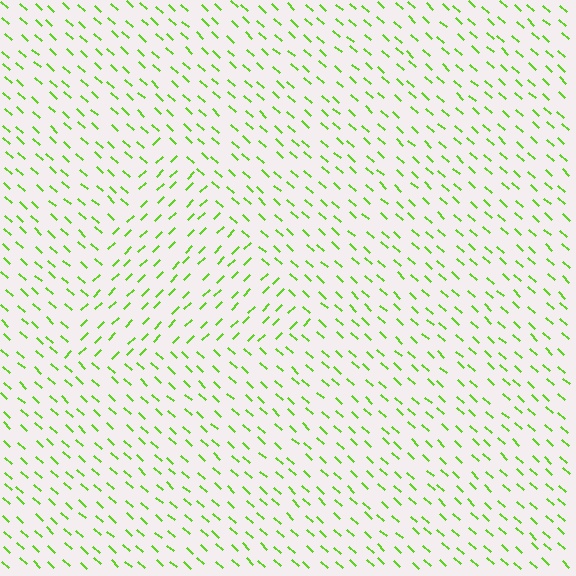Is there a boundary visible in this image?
Yes, there is a texture boundary formed by a change in line orientation.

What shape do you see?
I see a triangle.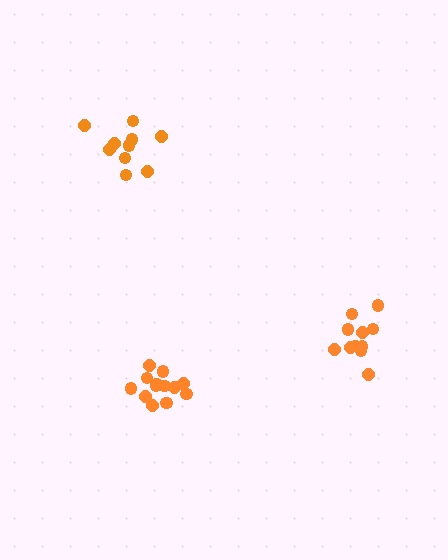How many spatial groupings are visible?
There are 3 spatial groupings.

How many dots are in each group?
Group 1: 12 dots, Group 2: 10 dots, Group 3: 14 dots (36 total).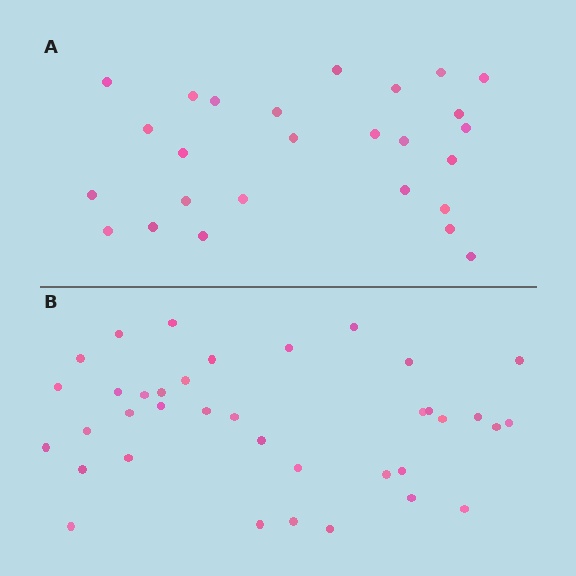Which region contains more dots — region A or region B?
Region B (the bottom region) has more dots.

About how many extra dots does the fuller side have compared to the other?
Region B has roughly 12 or so more dots than region A.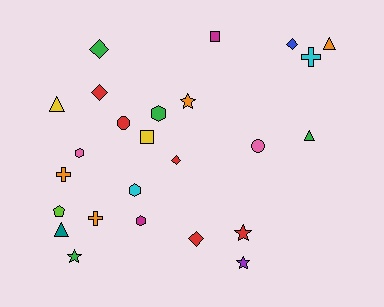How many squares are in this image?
There are 2 squares.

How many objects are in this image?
There are 25 objects.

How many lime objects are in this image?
There is 1 lime object.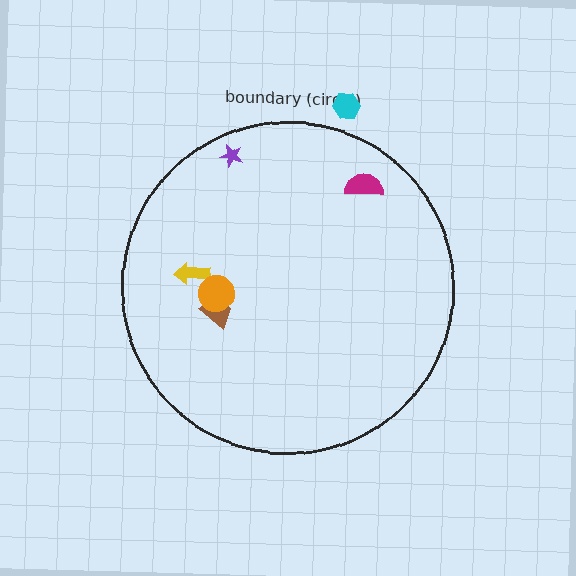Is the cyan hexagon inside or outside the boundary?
Outside.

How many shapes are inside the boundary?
5 inside, 1 outside.